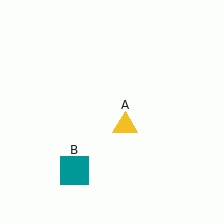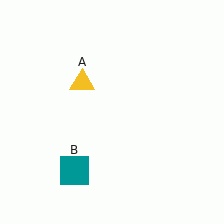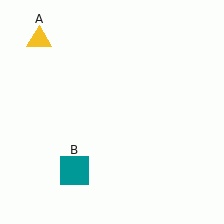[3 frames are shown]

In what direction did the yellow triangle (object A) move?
The yellow triangle (object A) moved up and to the left.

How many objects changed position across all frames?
1 object changed position: yellow triangle (object A).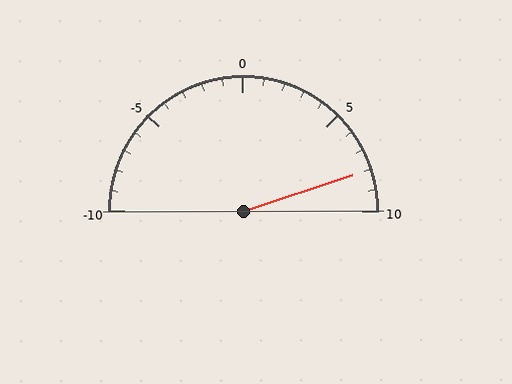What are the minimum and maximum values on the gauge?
The gauge ranges from -10 to 10.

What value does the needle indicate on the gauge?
The needle indicates approximately 8.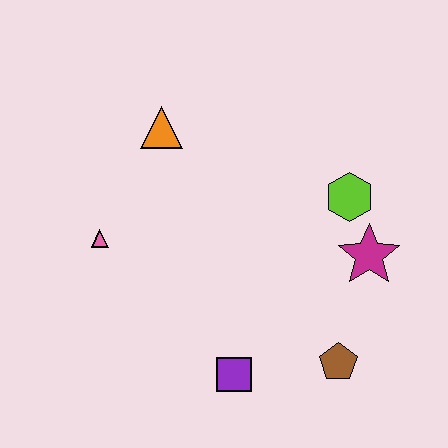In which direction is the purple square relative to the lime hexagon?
The purple square is below the lime hexagon.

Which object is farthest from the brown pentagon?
The orange triangle is farthest from the brown pentagon.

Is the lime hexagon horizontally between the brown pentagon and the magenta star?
Yes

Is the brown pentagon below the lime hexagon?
Yes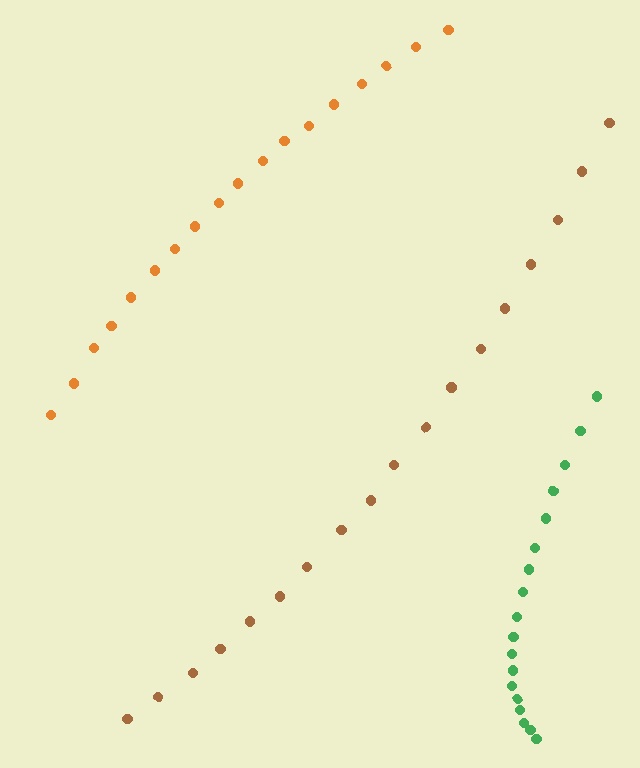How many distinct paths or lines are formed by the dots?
There are 3 distinct paths.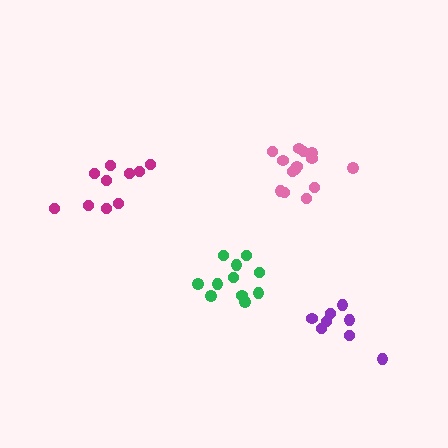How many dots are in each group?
Group 1: 10 dots, Group 2: 14 dots, Group 3: 11 dots, Group 4: 8 dots (43 total).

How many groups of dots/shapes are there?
There are 4 groups.